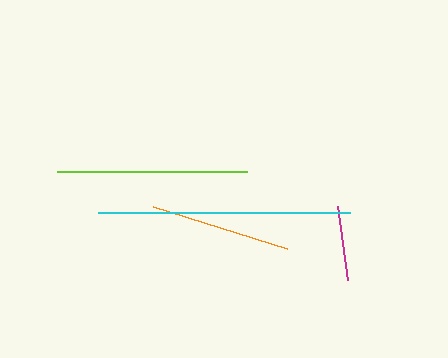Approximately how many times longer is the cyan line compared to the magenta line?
The cyan line is approximately 3.4 times the length of the magenta line.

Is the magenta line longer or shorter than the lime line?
The lime line is longer than the magenta line.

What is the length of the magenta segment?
The magenta segment is approximately 74 pixels long.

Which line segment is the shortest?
The magenta line is the shortest at approximately 74 pixels.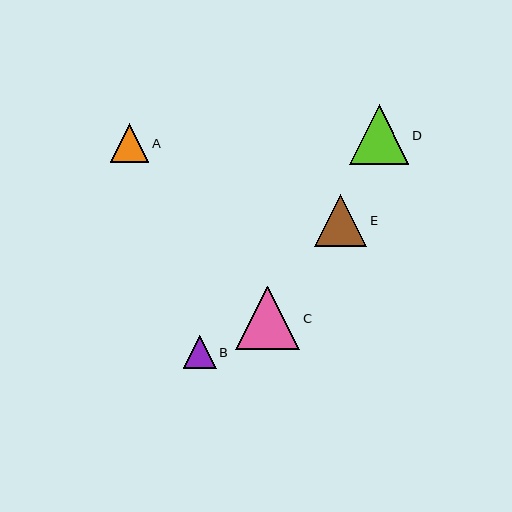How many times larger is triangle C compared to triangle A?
Triangle C is approximately 1.7 times the size of triangle A.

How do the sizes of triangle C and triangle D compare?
Triangle C and triangle D are approximately the same size.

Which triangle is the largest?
Triangle C is the largest with a size of approximately 64 pixels.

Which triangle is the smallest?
Triangle B is the smallest with a size of approximately 33 pixels.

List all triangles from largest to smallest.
From largest to smallest: C, D, E, A, B.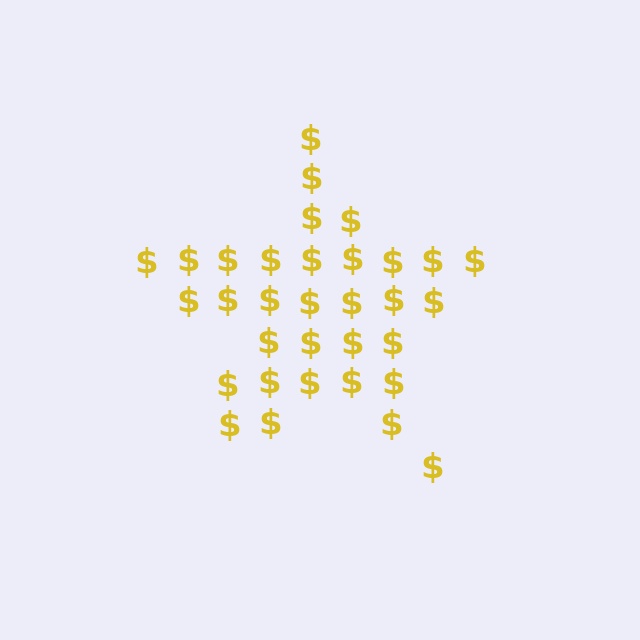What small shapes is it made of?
It is made of small dollar signs.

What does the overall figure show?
The overall figure shows a star.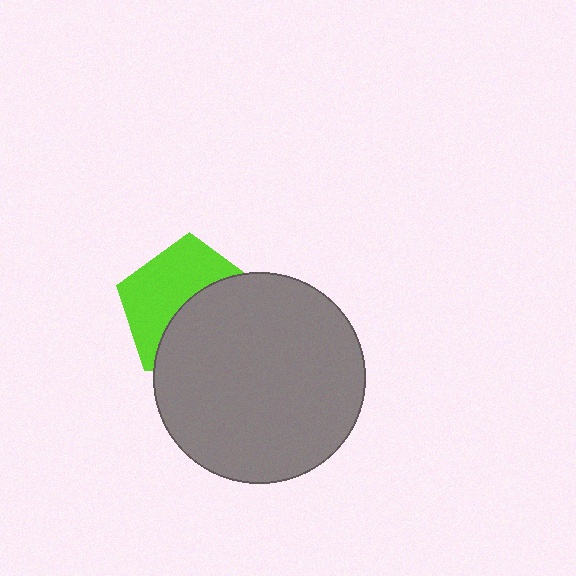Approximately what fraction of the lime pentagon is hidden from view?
Roughly 50% of the lime pentagon is hidden behind the gray circle.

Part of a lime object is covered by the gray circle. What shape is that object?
It is a pentagon.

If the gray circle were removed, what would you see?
You would see the complete lime pentagon.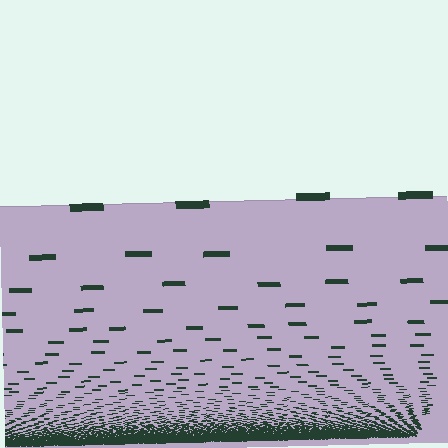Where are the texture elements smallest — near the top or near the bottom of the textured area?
Near the bottom.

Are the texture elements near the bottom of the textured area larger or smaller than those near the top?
Smaller. The gradient is inverted — elements near the bottom are smaller and denser.